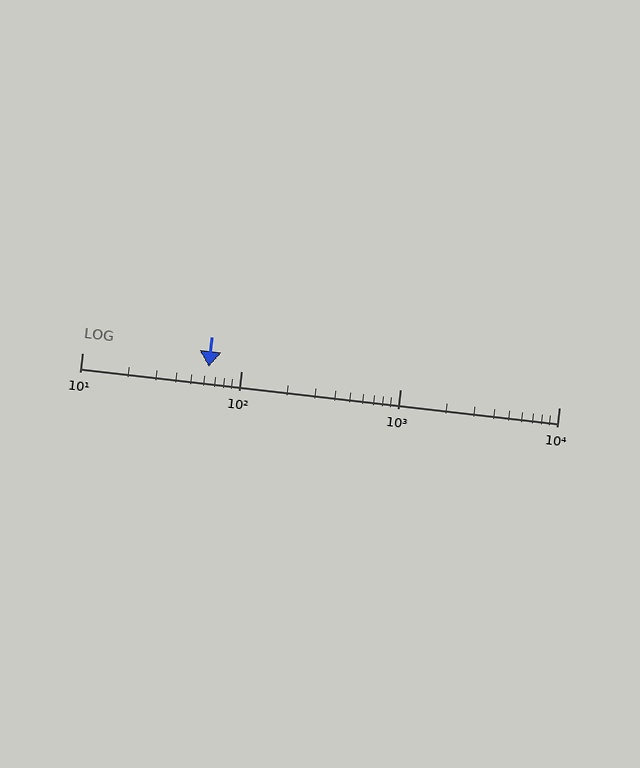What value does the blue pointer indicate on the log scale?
The pointer indicates approximately 63.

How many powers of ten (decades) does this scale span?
The scale spans 3 decades, from 10 to 10000.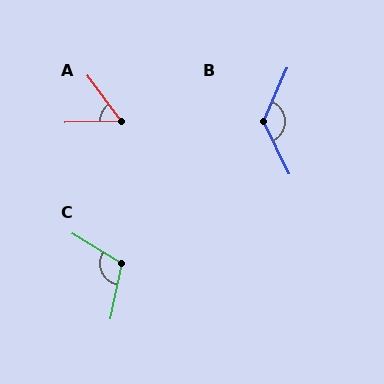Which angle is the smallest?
A, at approximately 55 degrees.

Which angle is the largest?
B, at approximately 130 degrees.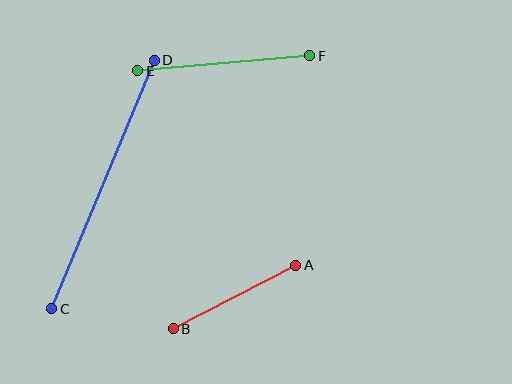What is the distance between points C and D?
The distance is approximately 269 pixels.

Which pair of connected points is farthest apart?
Points C and D are farthest apart.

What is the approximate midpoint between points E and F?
The midpoint is at approximately (224, 63) pixels.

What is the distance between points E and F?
The distance is approximately 173 pixels.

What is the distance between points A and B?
The distance is approximately 138 pixels.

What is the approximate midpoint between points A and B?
The midpoint is at approximately (235, 297) pixels.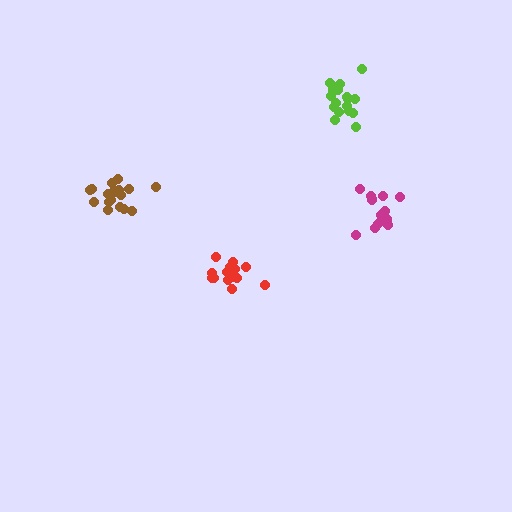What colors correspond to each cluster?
The clusters are colored: magenta, red, brown, lime.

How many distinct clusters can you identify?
There are 4 distinct clusters.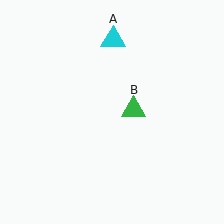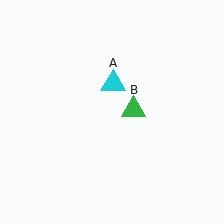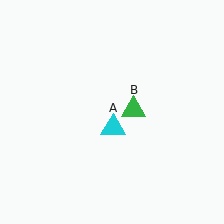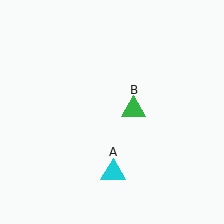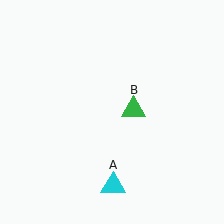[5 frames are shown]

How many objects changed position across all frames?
1 object changed position: cyan triangle (object A).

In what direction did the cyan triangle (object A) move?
The cyan triangle (object A) moved down.